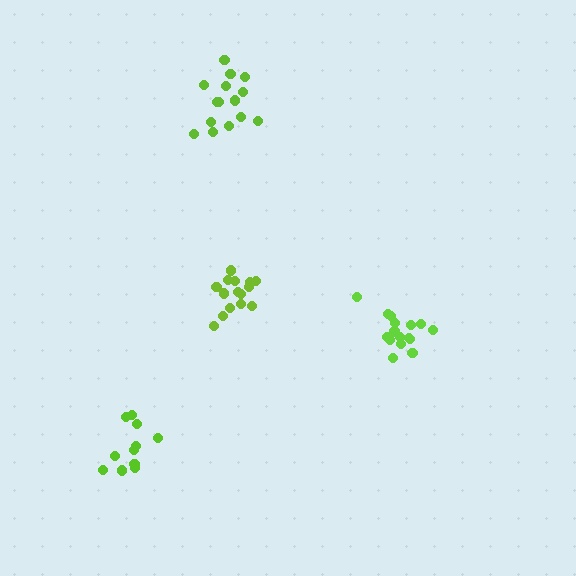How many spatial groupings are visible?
There are 4 spatial groupings.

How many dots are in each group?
Group 1: 15 dots, Group 2: 15 dots, Group 3: 12 dots, Group 4: 16 dots (58 total).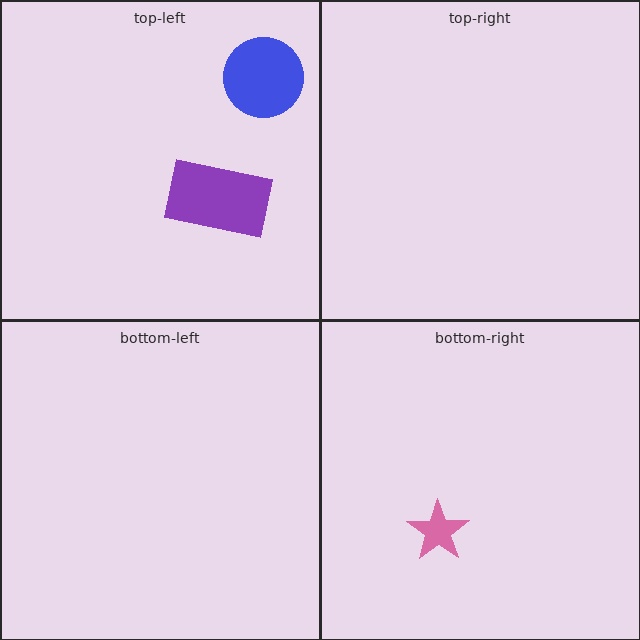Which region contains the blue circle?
The top-left region.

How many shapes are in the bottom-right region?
1.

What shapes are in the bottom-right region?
The pink star.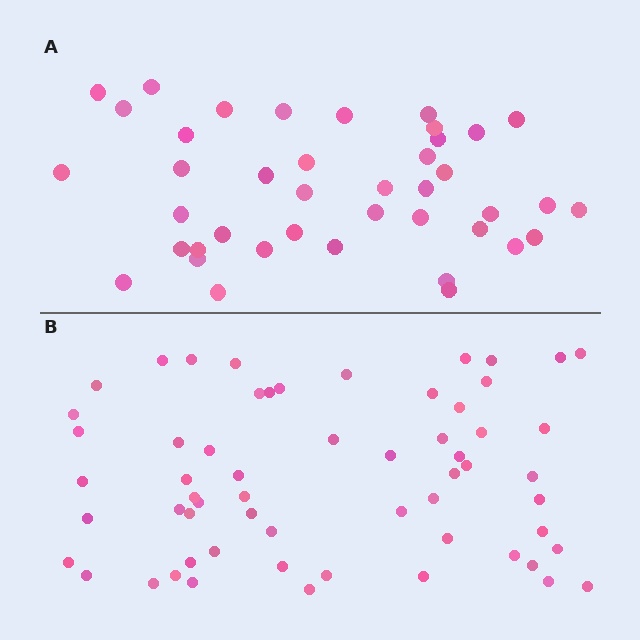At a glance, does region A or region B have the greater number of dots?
Region B (the bottom region) has more dots.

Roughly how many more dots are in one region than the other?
Region B has approximately 20 more dots than region A.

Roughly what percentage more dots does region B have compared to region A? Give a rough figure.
About 45% more.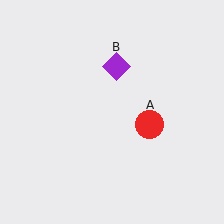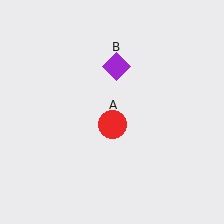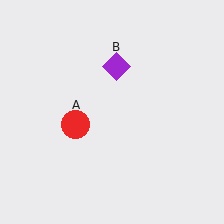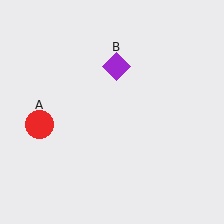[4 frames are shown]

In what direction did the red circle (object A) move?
The red circle (object A) moved left.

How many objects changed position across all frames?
1 object changed position: red circle (object A).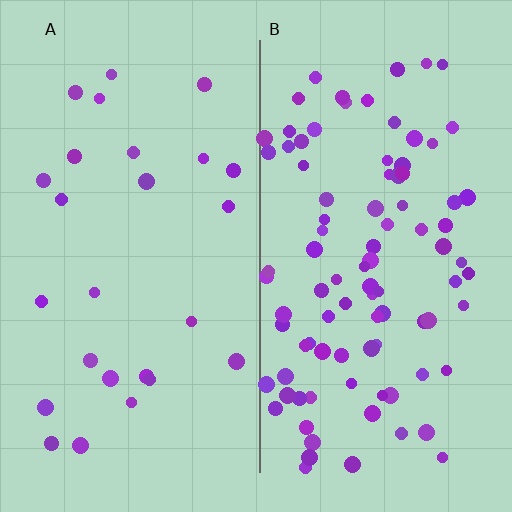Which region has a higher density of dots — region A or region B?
B (the right).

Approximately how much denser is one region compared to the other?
Approximately 3.6× — region B over region A.